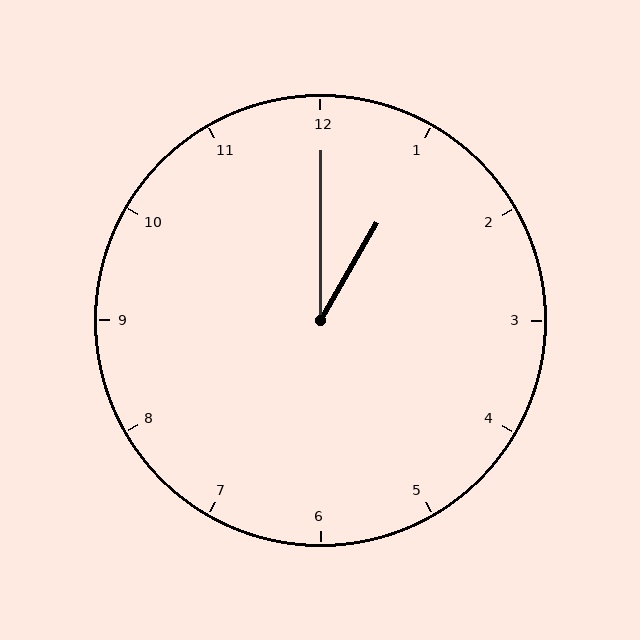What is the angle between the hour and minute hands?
Approximately 30 degrees.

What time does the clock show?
1:00.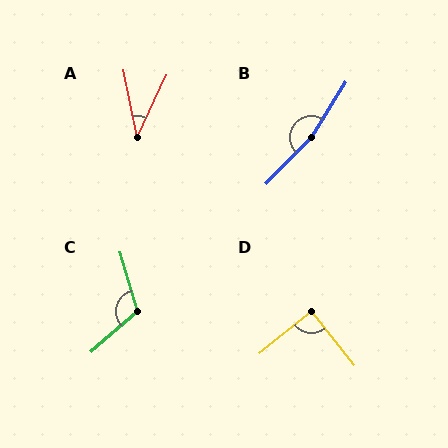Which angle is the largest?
B, at approximately 168 degrees.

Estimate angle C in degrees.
Approximately 115 degrees.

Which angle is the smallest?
A, at approximately 36 degrees.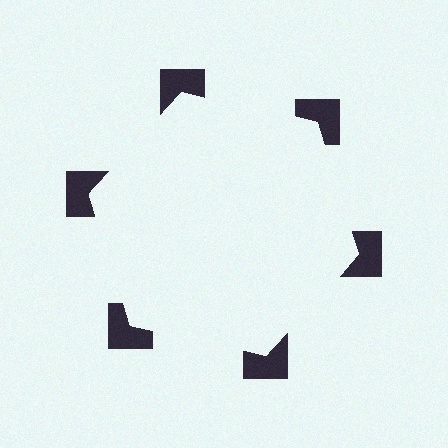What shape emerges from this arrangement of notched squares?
An illusory hexagon — its edges are inferred from the aligned wedge cuts in the notched squares, not physically drawn.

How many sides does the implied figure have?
6 sides.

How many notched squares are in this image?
There are 6 — one at each vertex of the illusory hexagon.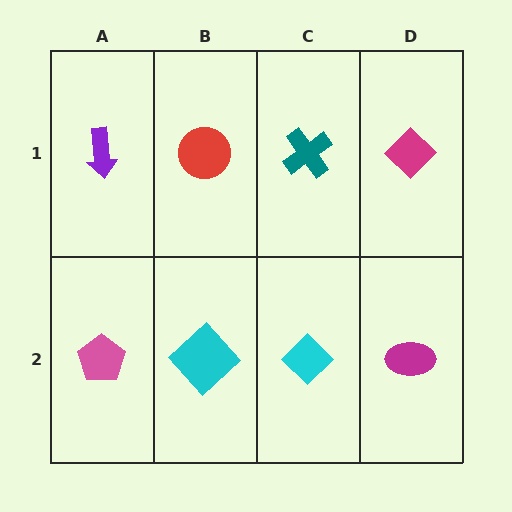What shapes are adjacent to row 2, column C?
A teal cross (row 1, column C), a cyan diamond (row 2, column B), a magenta ellipse (row 2, column D).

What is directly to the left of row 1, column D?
A teal cross.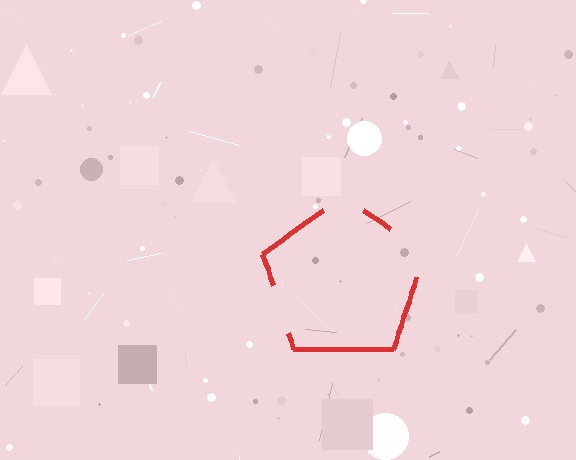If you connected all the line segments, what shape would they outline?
They would outline a pentagon.